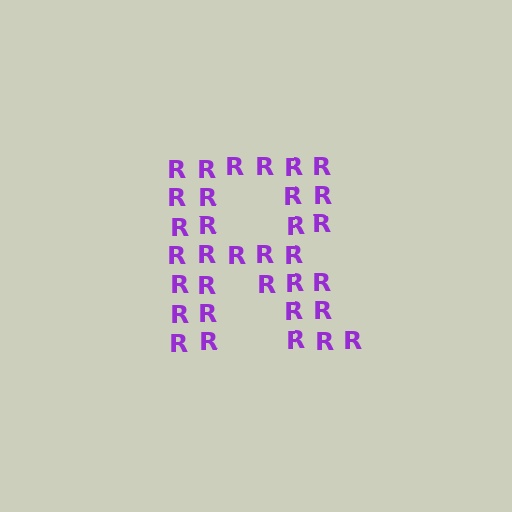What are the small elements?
The small elements are letter R's.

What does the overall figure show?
The overall figure shows the letter R.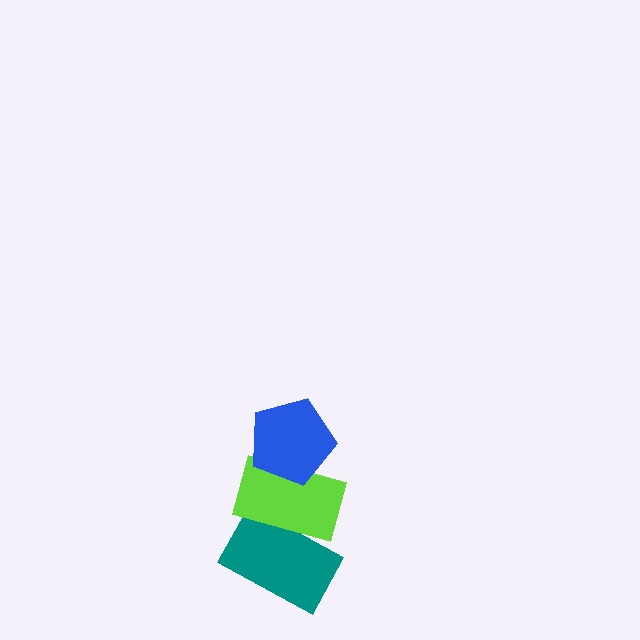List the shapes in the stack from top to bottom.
From top to bottom: the blue pentagon, the lime rectangle, the teal rectangle.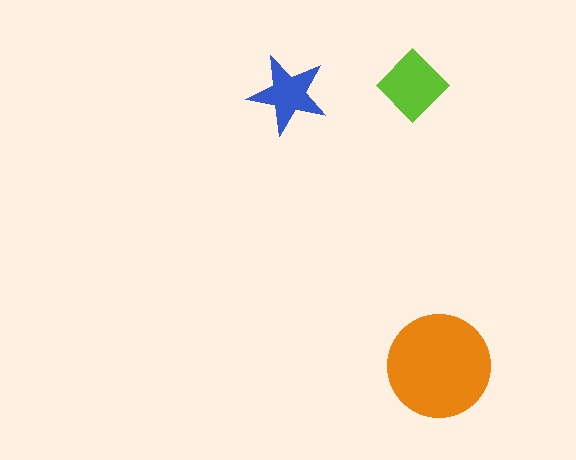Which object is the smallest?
The blue star.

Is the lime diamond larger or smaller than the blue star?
Larger.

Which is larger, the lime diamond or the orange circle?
The orange circle.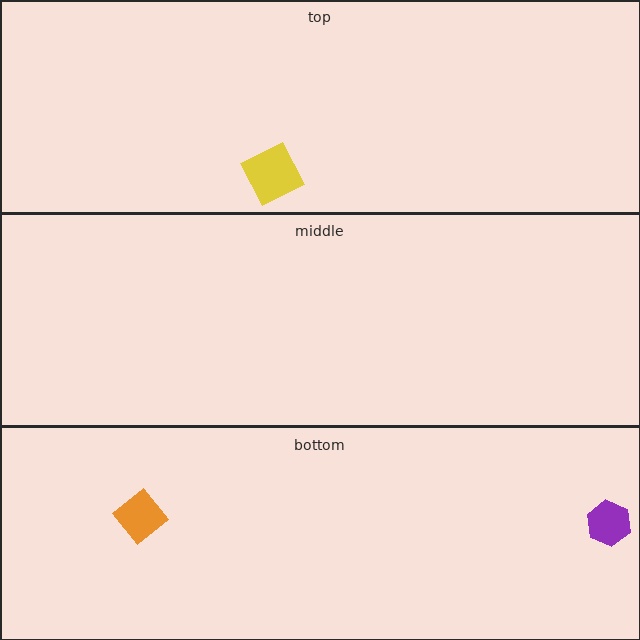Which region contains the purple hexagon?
The bottom region.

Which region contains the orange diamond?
The bottom region.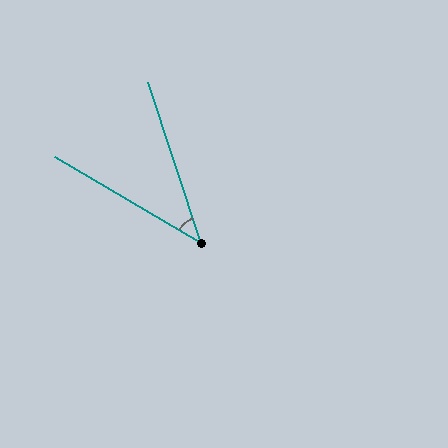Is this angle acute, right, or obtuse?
It is acute.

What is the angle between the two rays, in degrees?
Approximately 41 degrees.